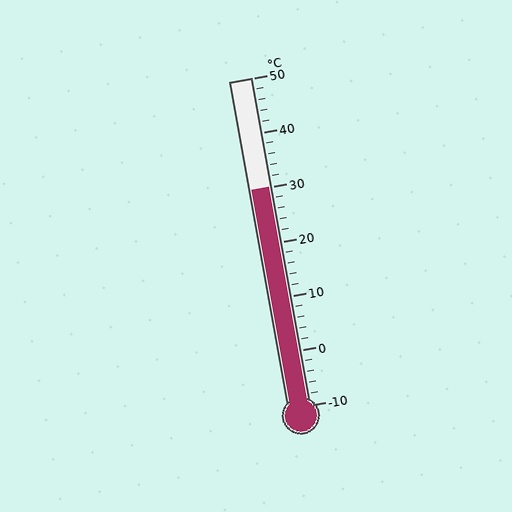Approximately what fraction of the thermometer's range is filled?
The thermometer is filled to approximately 65% of its range.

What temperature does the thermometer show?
The thermometer shows approximately 30°C.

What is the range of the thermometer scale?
The thermometer scale ranges from -10°C to 50°C.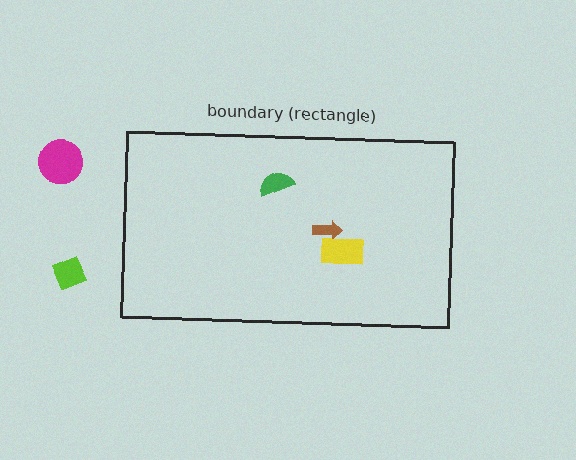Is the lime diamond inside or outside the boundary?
Outside.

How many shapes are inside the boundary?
3 inside, 2 outside.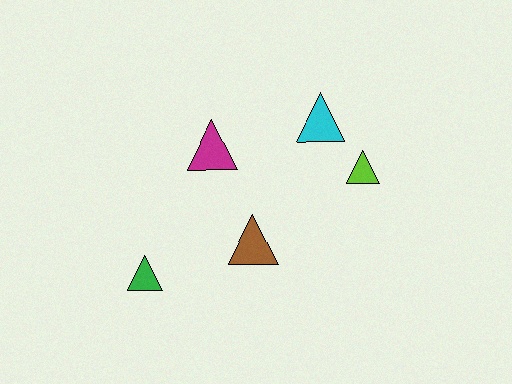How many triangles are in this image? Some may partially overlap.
There are 5 triangles.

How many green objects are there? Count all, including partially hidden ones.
There is 1 green object.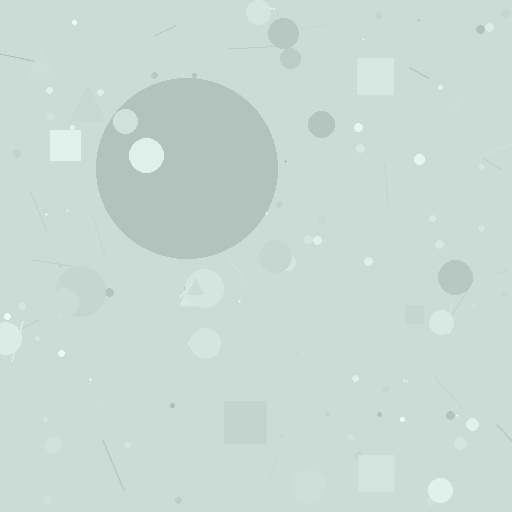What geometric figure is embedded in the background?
A circle is embedded in the background.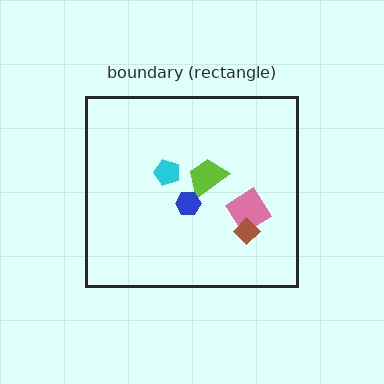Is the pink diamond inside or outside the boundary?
Inside.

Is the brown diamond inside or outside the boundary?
Inside.